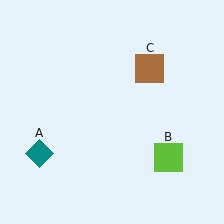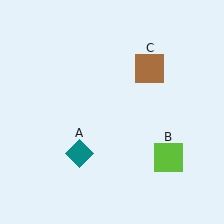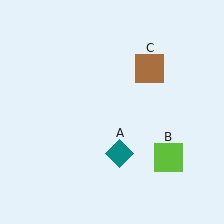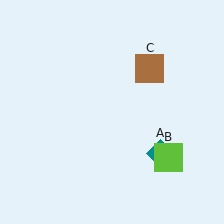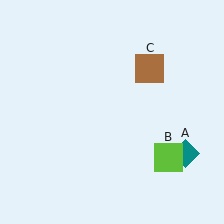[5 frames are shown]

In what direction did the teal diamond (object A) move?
The teal diamond (object A) moved right.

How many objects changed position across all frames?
1 object changed position: teal diamond (object A).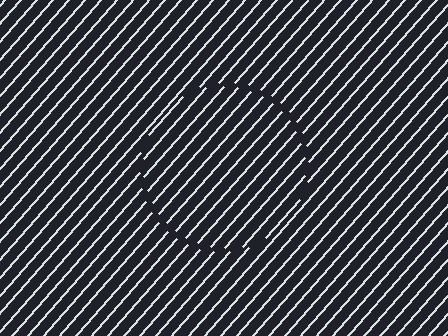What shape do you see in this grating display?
An illusory circle. The interior of the shape contains the same grating, shifted by half a period — the contour is defined by the phase discontinuity where line-ends from the inner and outer gratings abut.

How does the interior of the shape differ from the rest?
The interior of the shape contains the same grating, shifted by half a period — the contour is defined by the phase discontinuity where line-ends from the inner and outer gratings abut.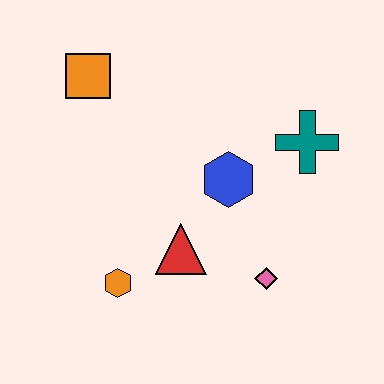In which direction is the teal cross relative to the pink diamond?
The teal cross is above the pink diamond.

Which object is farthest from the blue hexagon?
The orange square is farthest from the blue hexagon.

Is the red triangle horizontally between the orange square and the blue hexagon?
Yes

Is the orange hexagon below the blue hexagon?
Yes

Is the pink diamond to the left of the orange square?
No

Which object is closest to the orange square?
The blue hexagon is closest to the orange square.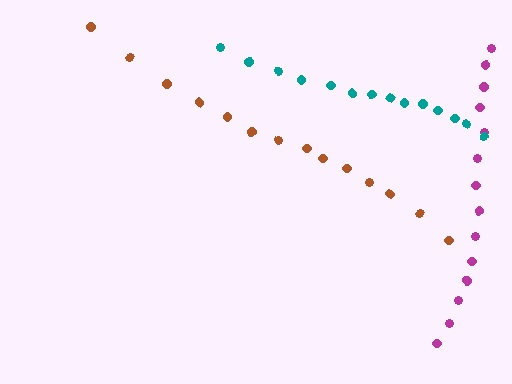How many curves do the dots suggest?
There are 3 distinct paths.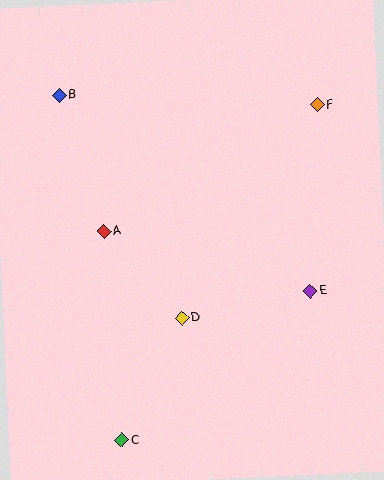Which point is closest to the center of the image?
Point D at (182, 318) is closest to the center.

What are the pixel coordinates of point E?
Point E is at (310, 291).